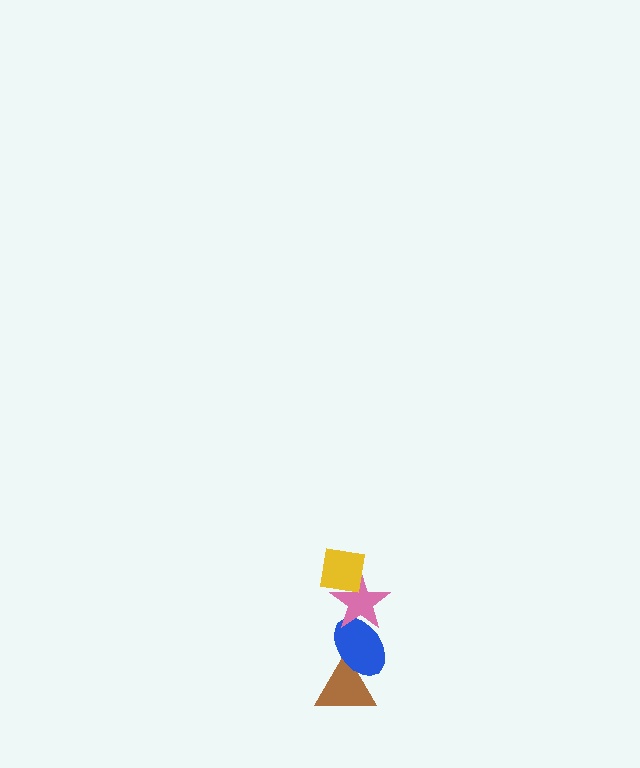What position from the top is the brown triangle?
The brown triangle is 4th from the top.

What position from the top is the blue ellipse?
The blue ellipse is 3rd from the top.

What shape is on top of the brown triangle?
The blue ellipse is on top of the brown triangle.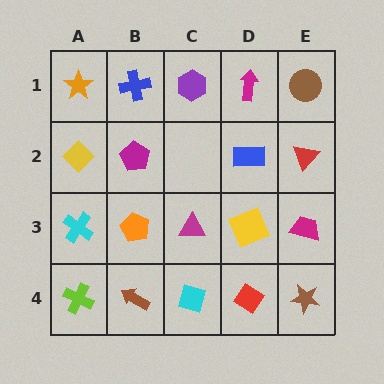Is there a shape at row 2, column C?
No, that cell is empty.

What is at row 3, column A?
A cyan cross.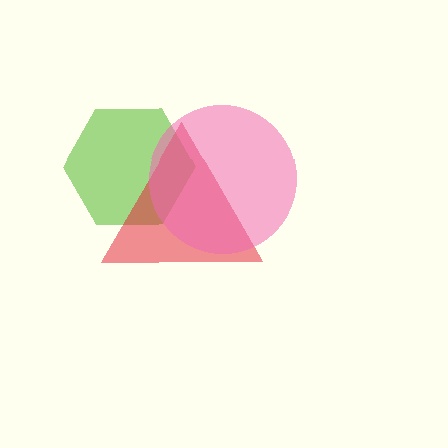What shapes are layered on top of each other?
The layered shapes are: a lime hexagon, a red triangle, a pink circle.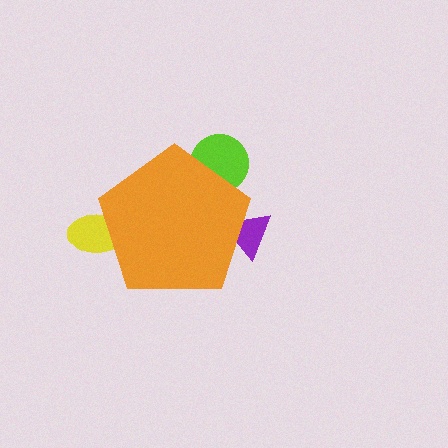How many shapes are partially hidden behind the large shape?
3 shapes are partially hidden.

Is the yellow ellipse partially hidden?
Yes, the yellow ellipse is partially hidden behind the orange pentagon.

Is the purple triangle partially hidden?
Yes, the purple triangle is partially hidden behind the orange pentagon.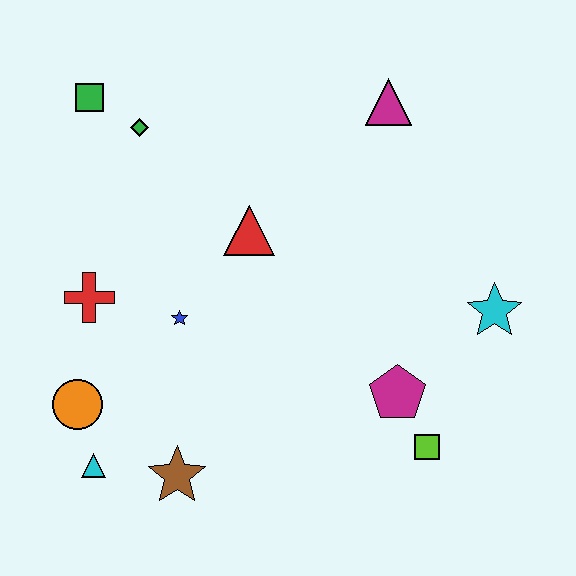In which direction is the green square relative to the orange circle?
The green square is above the orange circle.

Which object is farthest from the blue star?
The cyan star is farthest from the blue star.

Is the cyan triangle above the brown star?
Yes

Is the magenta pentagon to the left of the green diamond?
No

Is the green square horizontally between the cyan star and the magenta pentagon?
No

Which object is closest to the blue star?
The red cross is closest to the blue star.